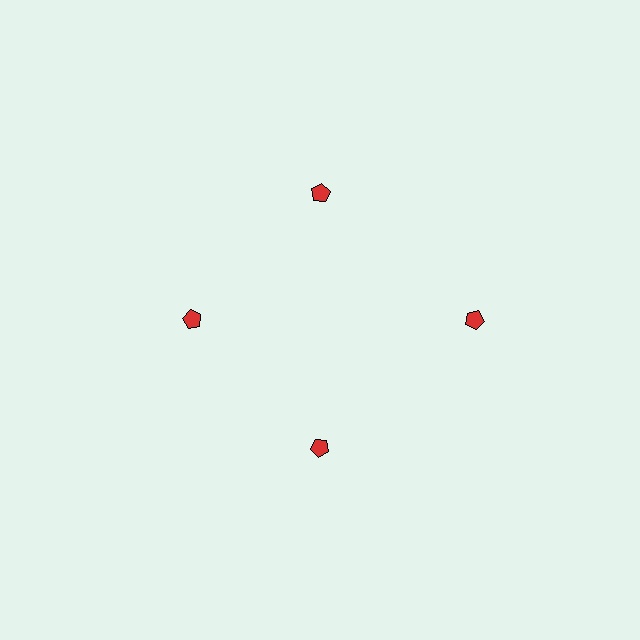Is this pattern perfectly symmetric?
No. The 4 red pentagons are arranged in a ring, but one element near the 3 o'clock position is pushed outward from the center, breaking the 4-fold rotational symmetry.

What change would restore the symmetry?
The symmetry would be restored by moving it inward, back onto the ring so that all 4 pentagons sit at equal angles and equal distance from the center.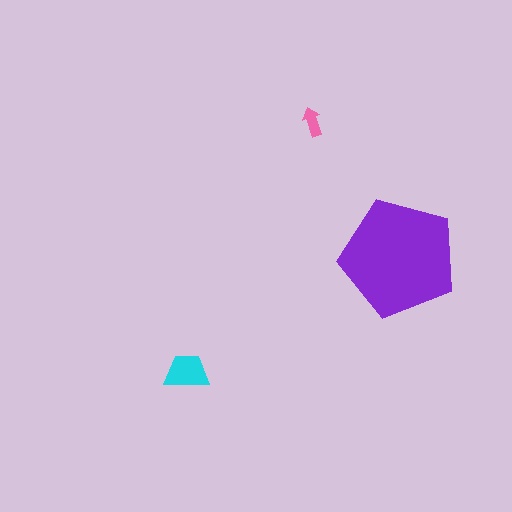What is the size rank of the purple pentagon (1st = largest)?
1st.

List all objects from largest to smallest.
The purple pentagon, the cyan trapezoid, the pink arrow.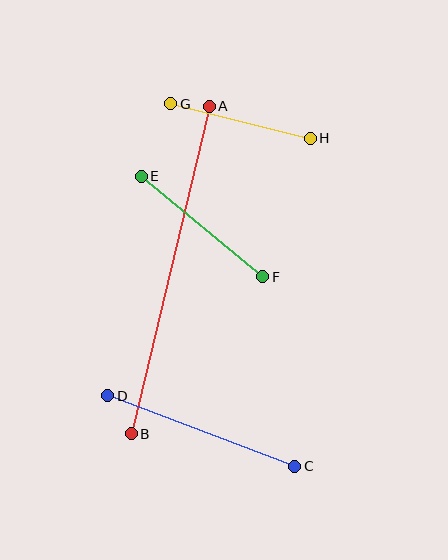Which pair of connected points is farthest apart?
Points A and B are farthest apart.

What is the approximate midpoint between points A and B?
The midpoint is at approximately (170, 270) pixels.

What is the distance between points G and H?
The distance is approximately 144 pixels.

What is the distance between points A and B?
The distance is approximately 337 pixels.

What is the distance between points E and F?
The distance is approximately 158 pixels.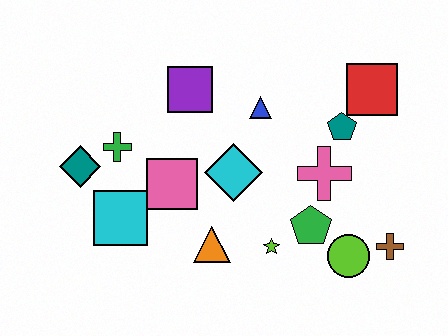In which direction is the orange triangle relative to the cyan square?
The orange triangle is to the right of the cyan square.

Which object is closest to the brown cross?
The lime circle is closest to the brown cross.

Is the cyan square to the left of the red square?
Yes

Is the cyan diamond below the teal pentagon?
Yes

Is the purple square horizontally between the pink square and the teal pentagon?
Yes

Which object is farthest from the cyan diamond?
The brown cross is farthest from the cyan diamond.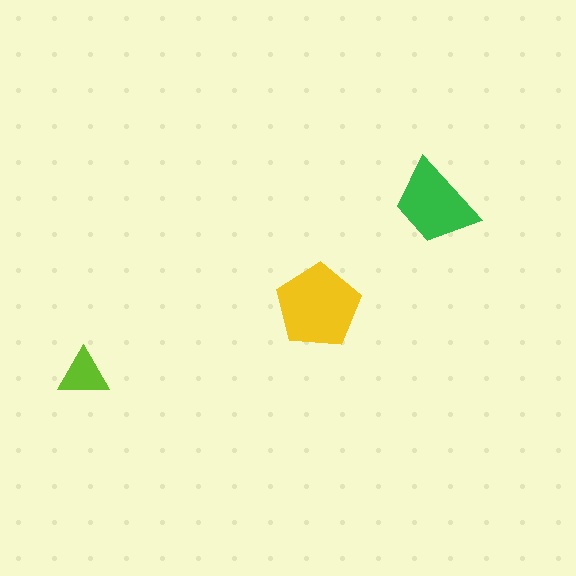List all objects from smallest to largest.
The lime triangle, the green trapezoid, the yellow pentagon.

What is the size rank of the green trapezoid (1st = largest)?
2nd.